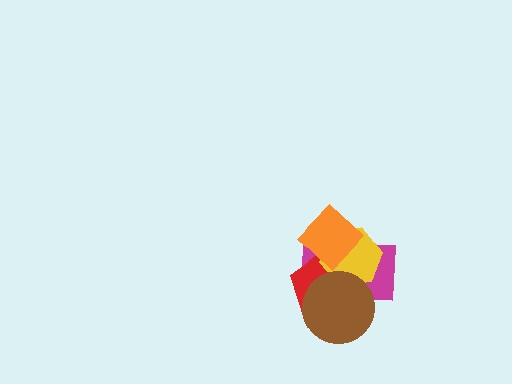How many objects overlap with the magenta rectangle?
4 objects overlap with the magenta rectangle.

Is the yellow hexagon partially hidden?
Yes, it is partially covered by another shape.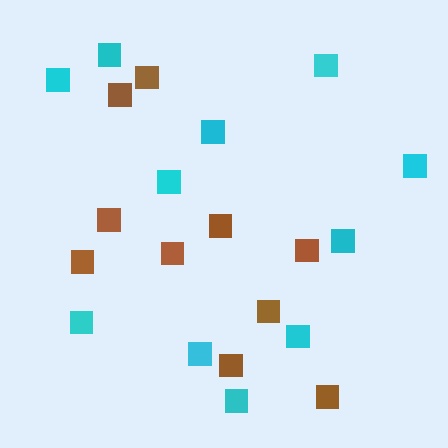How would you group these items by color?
There are 2 groups: one group of cyan squares (11) and one group of brown squares (10).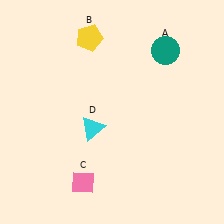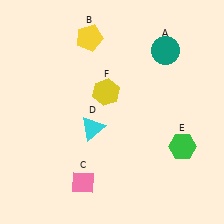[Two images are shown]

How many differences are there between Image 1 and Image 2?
There are 2 differences between the two images.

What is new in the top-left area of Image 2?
A yellow hexagon (F) was added in the top-left area of Image 2.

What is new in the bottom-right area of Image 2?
A green hexagon (E) was added in the bottom-right area of Image 2.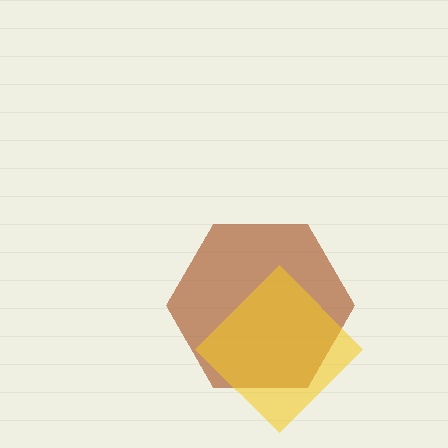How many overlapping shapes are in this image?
There are 2 overlapping shapes in the image.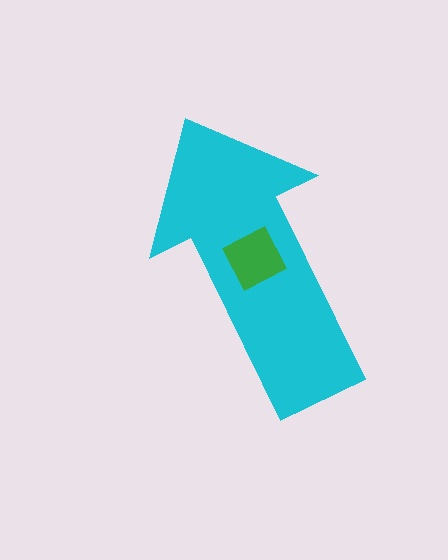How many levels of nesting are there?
2.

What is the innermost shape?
The green diamond.